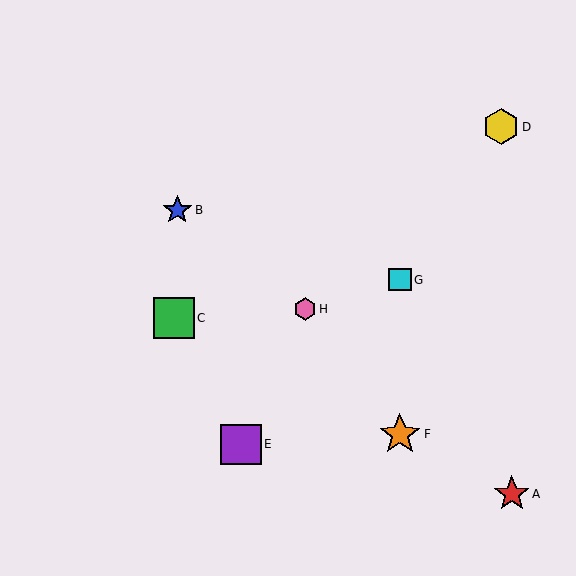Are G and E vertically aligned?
No, G is at x≈400 and E is at x≈241.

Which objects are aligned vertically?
Objects F, G are aligned vertically.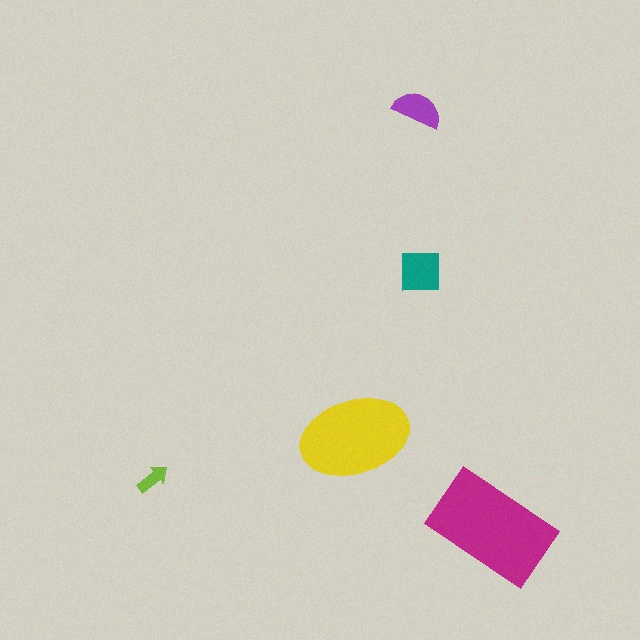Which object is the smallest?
The lime arrow.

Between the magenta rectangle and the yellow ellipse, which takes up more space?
The magenta rectangle.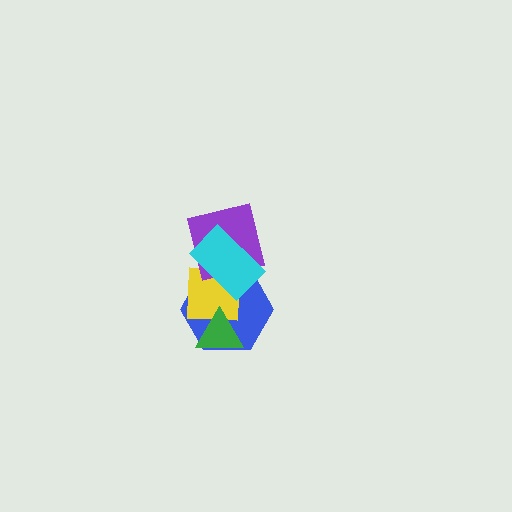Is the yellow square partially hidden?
Yes, it is partially covered by another shape.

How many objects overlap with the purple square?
3 objects overlap with the purple square.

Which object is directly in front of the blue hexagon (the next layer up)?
The yellow square is directly in front of the blue hexagon.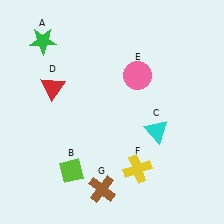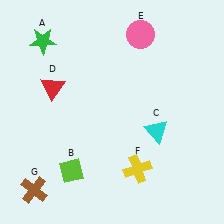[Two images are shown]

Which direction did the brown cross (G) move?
The brown cross (G) moved left.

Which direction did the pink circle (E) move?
The pink circle (E) moved up.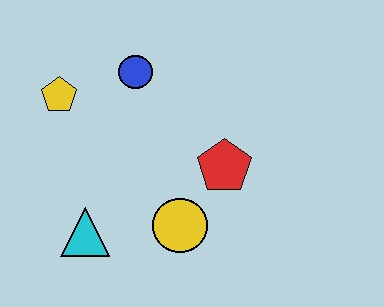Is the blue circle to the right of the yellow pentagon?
Yes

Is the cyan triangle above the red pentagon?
No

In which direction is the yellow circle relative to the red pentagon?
The yellow circle is below the red pentagon.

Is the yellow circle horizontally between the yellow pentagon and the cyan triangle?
No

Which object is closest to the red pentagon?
The yellow circle is closest to the red pentagon.